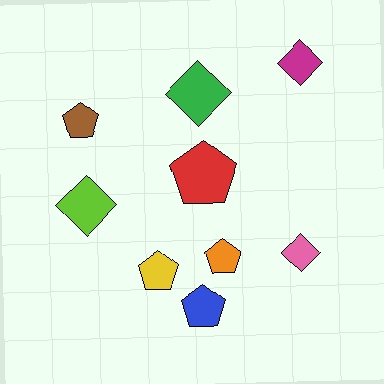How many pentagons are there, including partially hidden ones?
There are 5 pentagons.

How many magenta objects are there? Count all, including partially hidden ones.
There is 1 magenta object.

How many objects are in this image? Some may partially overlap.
There are 9 objects.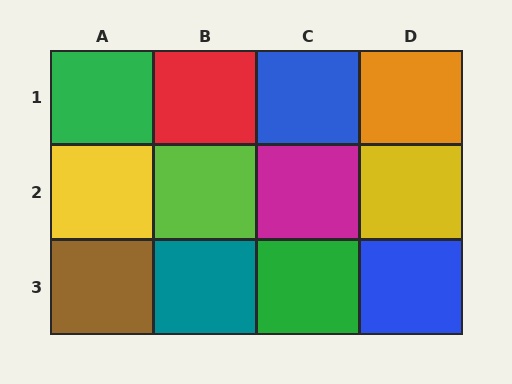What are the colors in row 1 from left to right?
Green, red, blue, orange.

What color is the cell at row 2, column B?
Lime.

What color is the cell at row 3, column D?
Blue.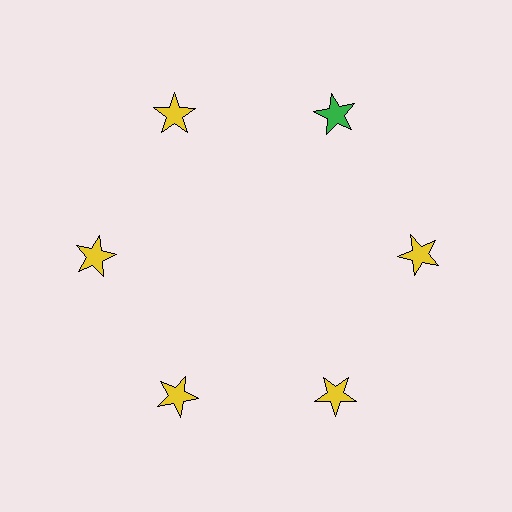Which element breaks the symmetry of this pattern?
The green star at roughly the 1 o'clock position breaks the symmetry. All other shapes are yellow stars.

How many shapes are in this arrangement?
There are 6 shapes arranged in a ring pattern.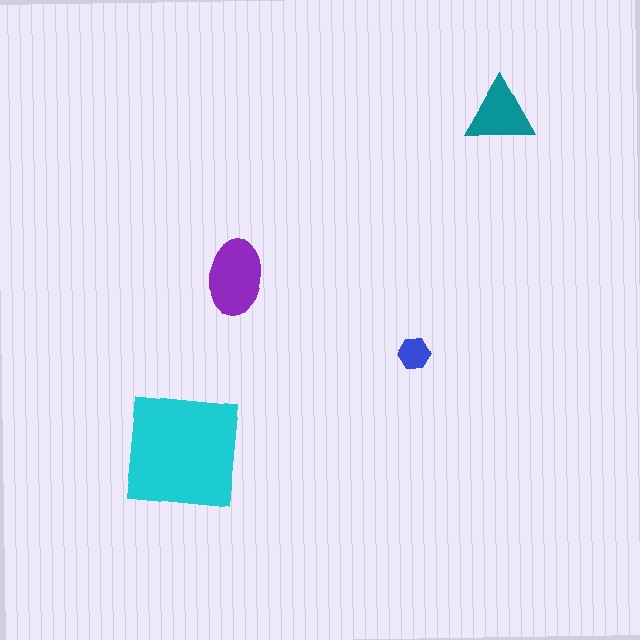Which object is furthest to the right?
The teal triangle is rightmost.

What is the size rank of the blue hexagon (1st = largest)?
4th.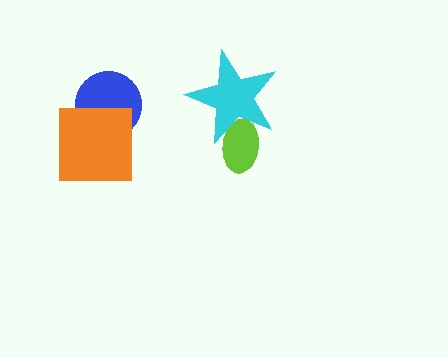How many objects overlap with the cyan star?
1 object overlaps with the cyan star.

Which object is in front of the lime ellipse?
The cyan star is in front of the lime ellipse.